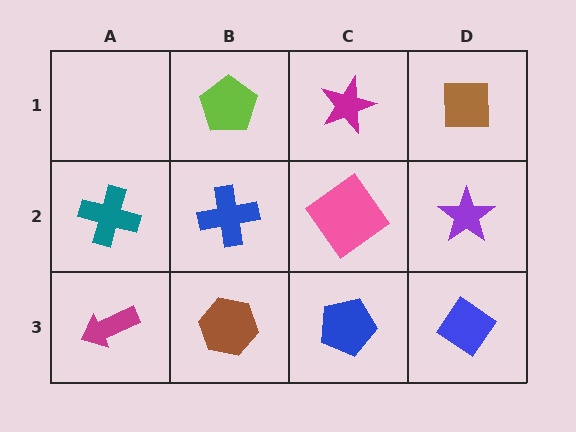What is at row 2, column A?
A teal cross.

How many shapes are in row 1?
3 shapes.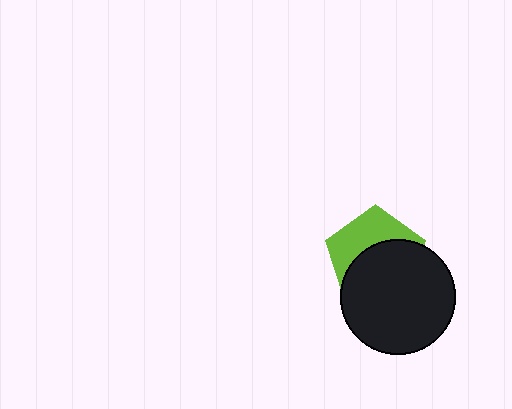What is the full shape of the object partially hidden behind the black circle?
The partially hidden object is a lime pentagon.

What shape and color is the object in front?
The object in front is a black circle.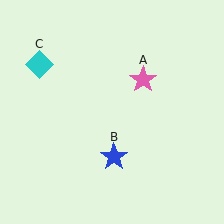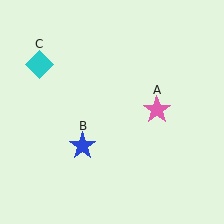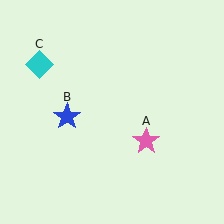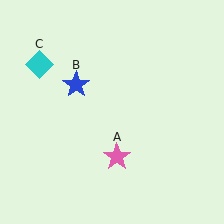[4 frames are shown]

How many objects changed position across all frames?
2 objects changed position: pink star (object A), blue star (object B).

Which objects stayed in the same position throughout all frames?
Cyan diamond (object C) remained stationary.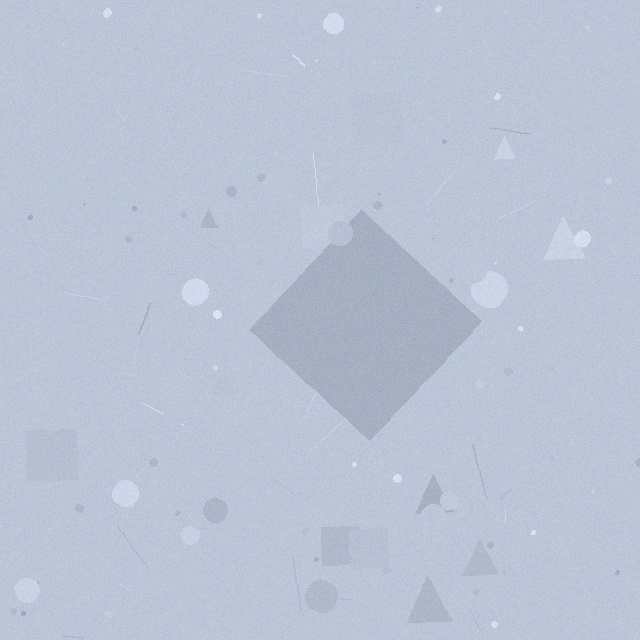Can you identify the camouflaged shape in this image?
The camouflaged shape is a diamond.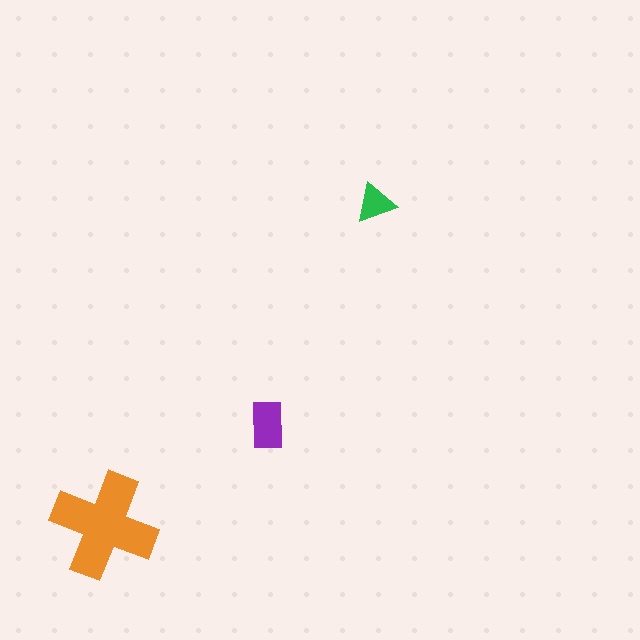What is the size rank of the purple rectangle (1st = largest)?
2nd.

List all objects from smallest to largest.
The green triangle, the purple rectangle, the orange cross.